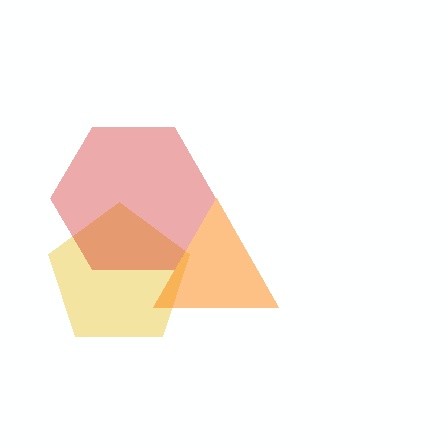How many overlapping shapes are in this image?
There are 3 overlapping shapes in the image.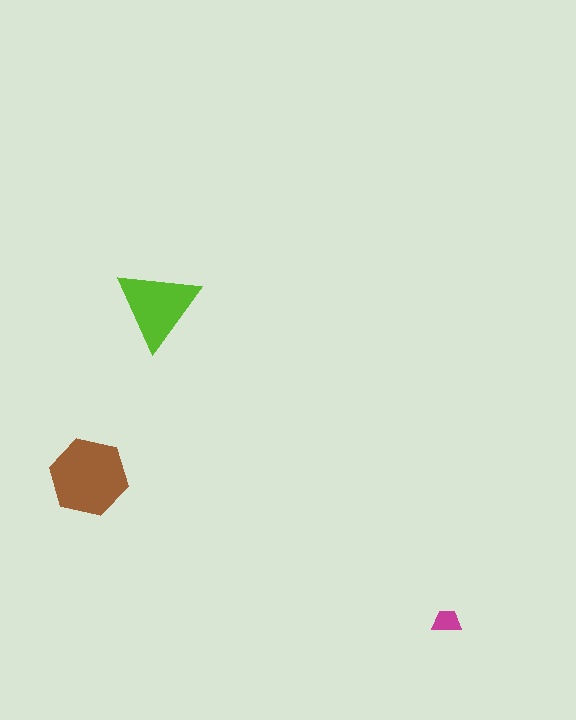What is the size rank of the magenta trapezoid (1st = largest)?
3rd.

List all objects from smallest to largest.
The magenta trapezoid, the lime triangle, the brown hexagon.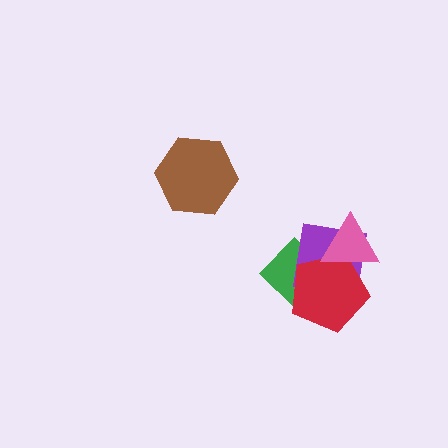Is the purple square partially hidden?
Yes, it is partially covered by another shape.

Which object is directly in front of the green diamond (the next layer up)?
The purple square is directly in front of the green diamond.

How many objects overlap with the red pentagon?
3 objects overlap with the red pentagon.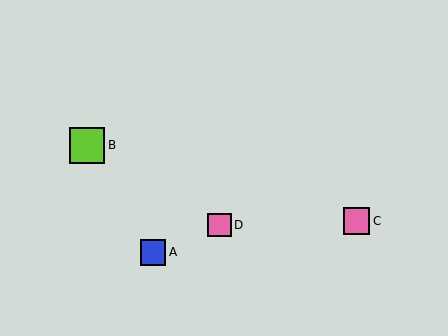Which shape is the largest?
The lime square (labeled B) is the largest.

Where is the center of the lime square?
The center of the lime square is at (87, 145).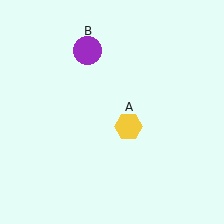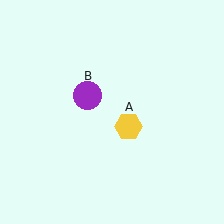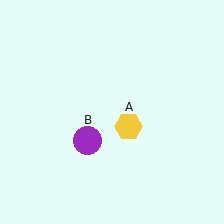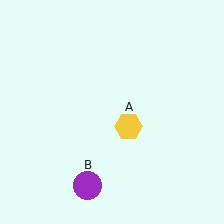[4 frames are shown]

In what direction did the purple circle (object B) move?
The purple circle (object B) moved down.